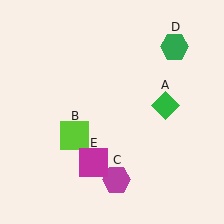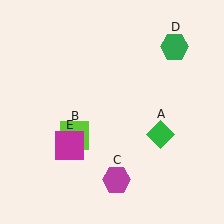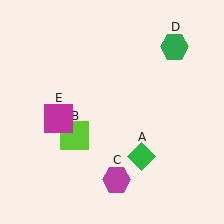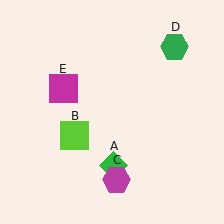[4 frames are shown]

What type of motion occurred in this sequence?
The green diamond (object A), magenta square (object E) rotated clockwise around the center of the scene.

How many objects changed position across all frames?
2 objects changed position: green diamond (object A), magenta square (object E).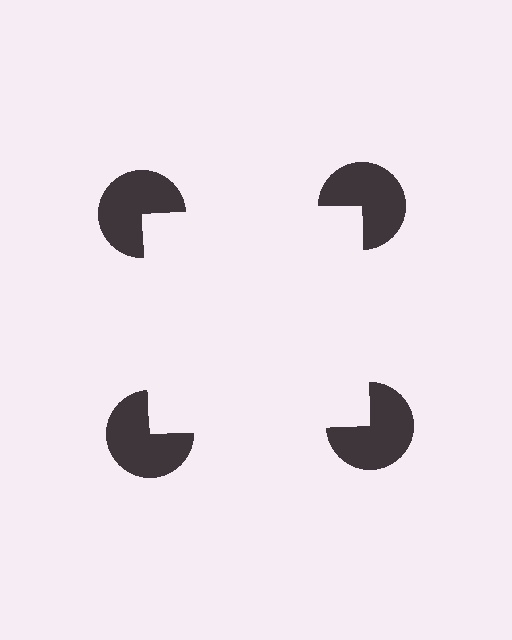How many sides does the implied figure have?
4 sides.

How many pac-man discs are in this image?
There are 4 — one at each vertex of the illusory square.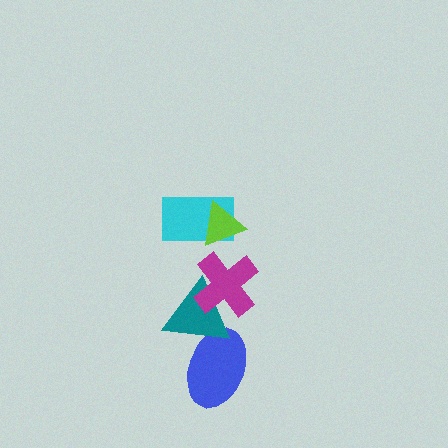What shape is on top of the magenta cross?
The cyan rectangle is on top of the magenta cross.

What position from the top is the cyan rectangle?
The cyan rectangle is 2nd from the top.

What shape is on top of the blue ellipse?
The teal triangle is on top of the blue ellipse.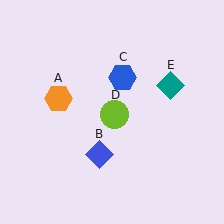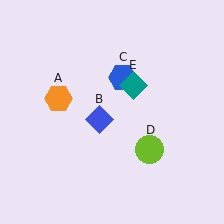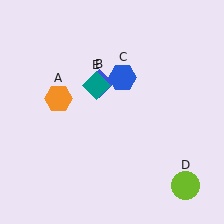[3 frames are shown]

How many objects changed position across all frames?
3 objects changed position: blue diamond (object B), lime circle (object D), teal diamond (object E).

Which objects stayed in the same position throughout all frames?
Orange hexagon (object A) and blue hexagon (object C) remained stationary.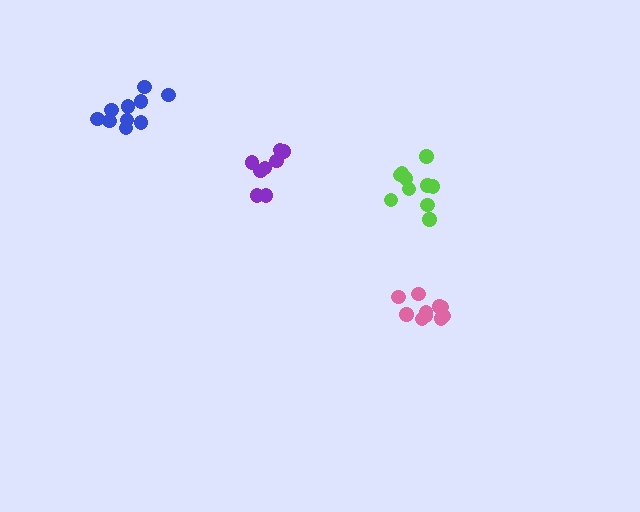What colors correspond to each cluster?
The clusters are colored: blue, purple, lime, pink.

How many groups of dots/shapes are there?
There are 4 groups.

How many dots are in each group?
Group 1: 10 dots, Group 2: 9 dots, Group 3: 10 dots, Group 4: 11 dots (40 total).